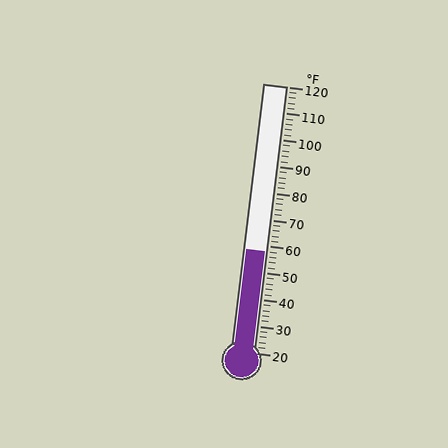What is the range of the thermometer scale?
The thermometer scale ranges from 20°F to 120°F.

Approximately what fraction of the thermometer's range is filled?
The thermometer is filled to approximately 40% of its range.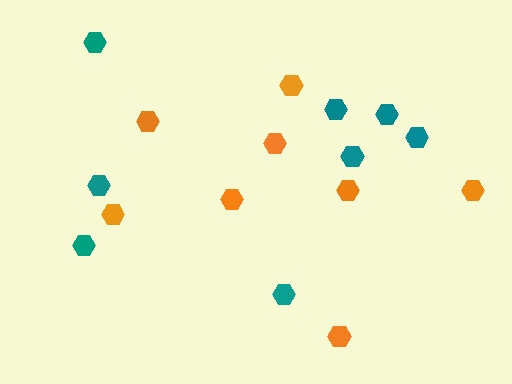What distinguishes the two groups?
There are 2 groups: one group of teal hexagons (8) and one group of orange hexagons (8).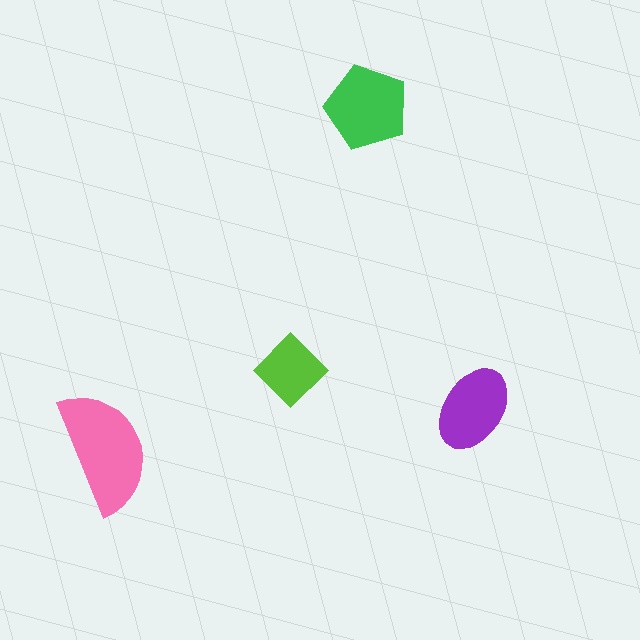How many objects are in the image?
There are 4 objects in the image.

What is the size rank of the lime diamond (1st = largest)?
4th.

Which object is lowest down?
The pink semicircle is bottommost.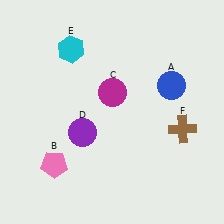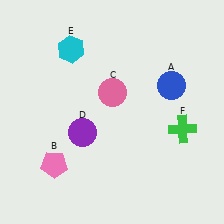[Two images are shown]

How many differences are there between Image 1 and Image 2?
There are 2 differences between the two images.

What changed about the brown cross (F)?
In Image 1, F is brown. In Image 2, it changed to green.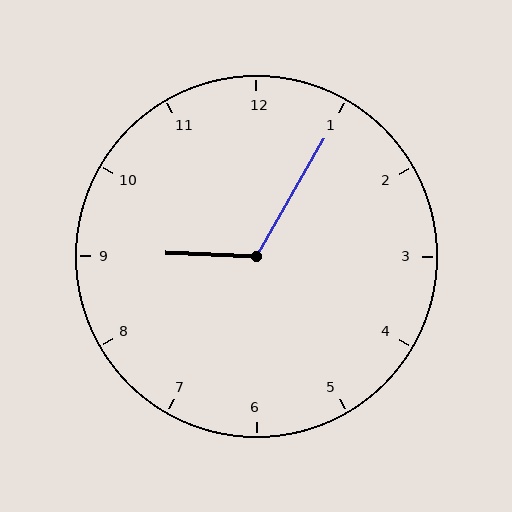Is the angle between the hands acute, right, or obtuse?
It is obtuse.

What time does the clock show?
9:05.